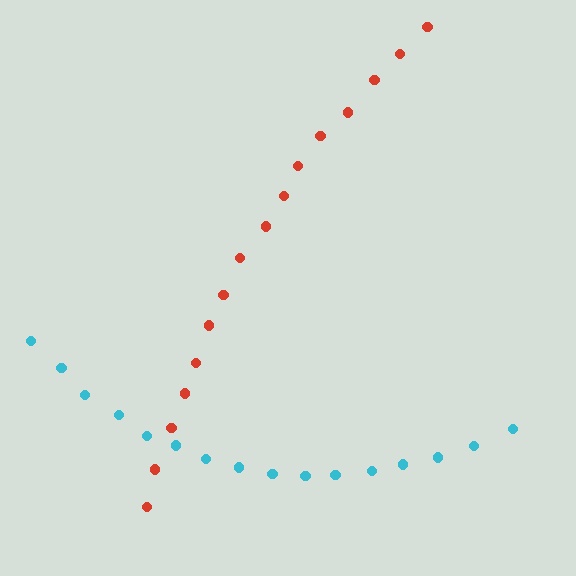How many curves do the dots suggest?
There are 2 distinct paths.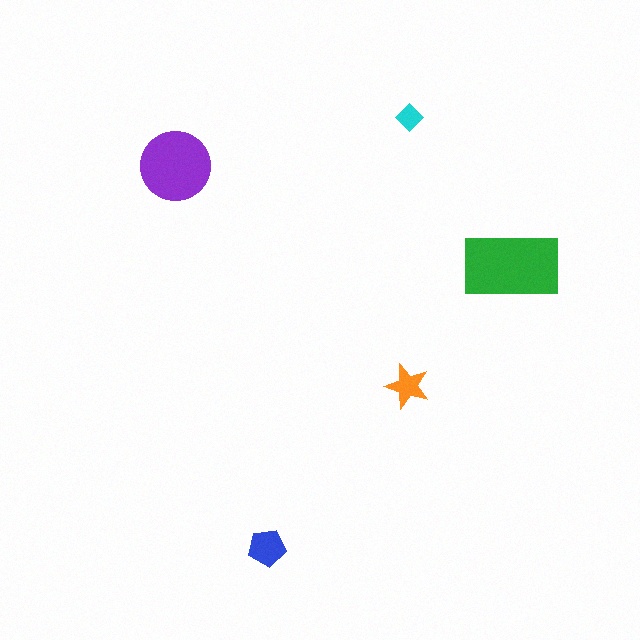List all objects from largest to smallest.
The green rectangle, the purple circle, the blue pentagon, the orange star, the cyan diamond.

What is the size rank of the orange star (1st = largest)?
4th.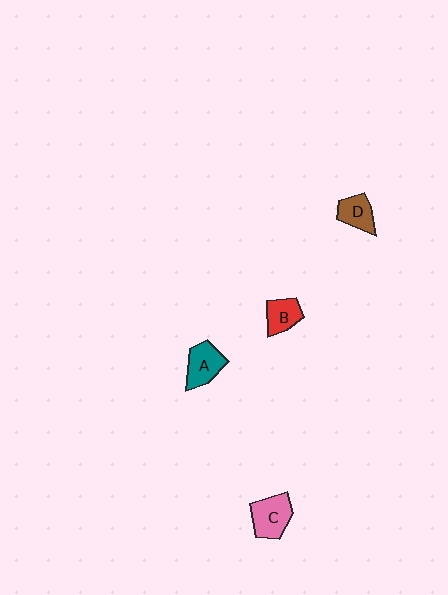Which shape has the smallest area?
Shape B (red).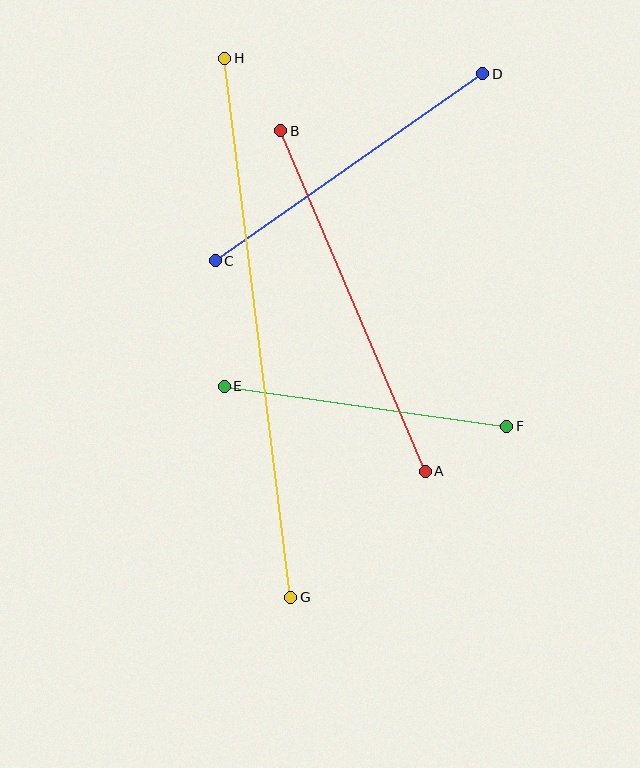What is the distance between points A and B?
The distance is approximately 370 pixels.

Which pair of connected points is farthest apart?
Points G and H are farthest apart.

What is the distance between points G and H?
The distance is approximately 543 pixels.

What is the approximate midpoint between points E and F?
The midpoint is at approximately (365, 406) pixels.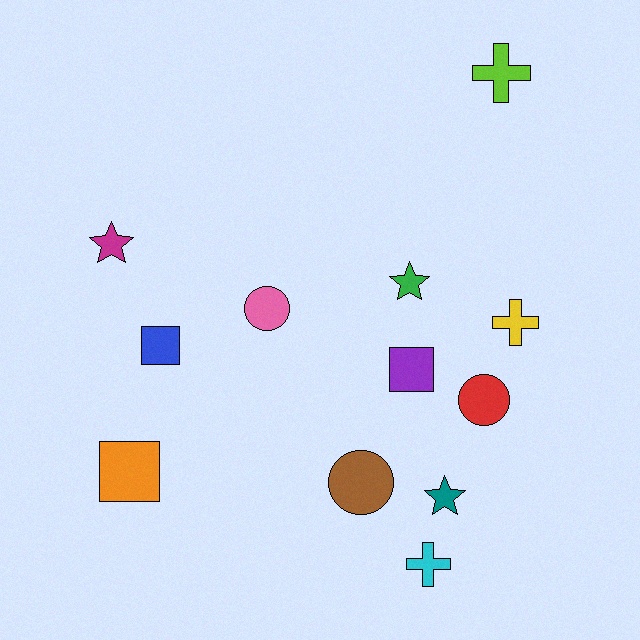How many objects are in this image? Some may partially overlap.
There are 12 objects.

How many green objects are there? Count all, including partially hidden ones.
There is 1 green object.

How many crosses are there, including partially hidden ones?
There are 3 crosses.